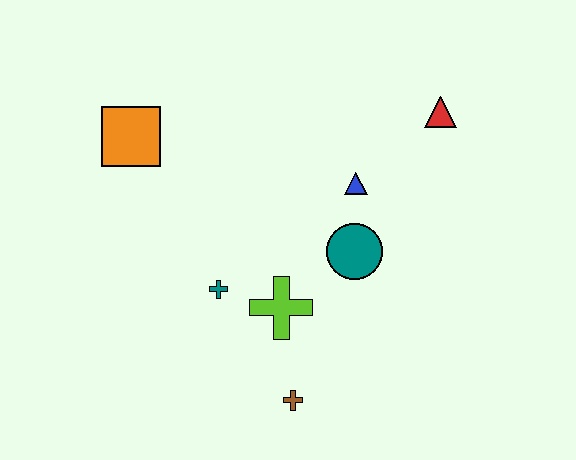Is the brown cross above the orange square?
No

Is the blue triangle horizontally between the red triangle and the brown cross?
Yes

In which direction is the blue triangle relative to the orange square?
The blue triangle is to the right of the orange square.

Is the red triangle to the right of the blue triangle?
Yes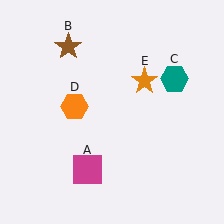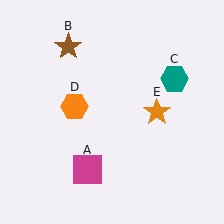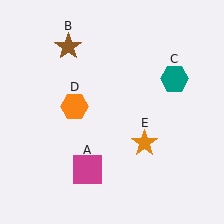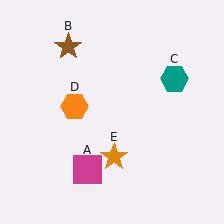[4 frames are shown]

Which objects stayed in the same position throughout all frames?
Magenta square (object A) and brown star (object B) and teal hexagon (object C) and orange hexagon (object D) remained stationary.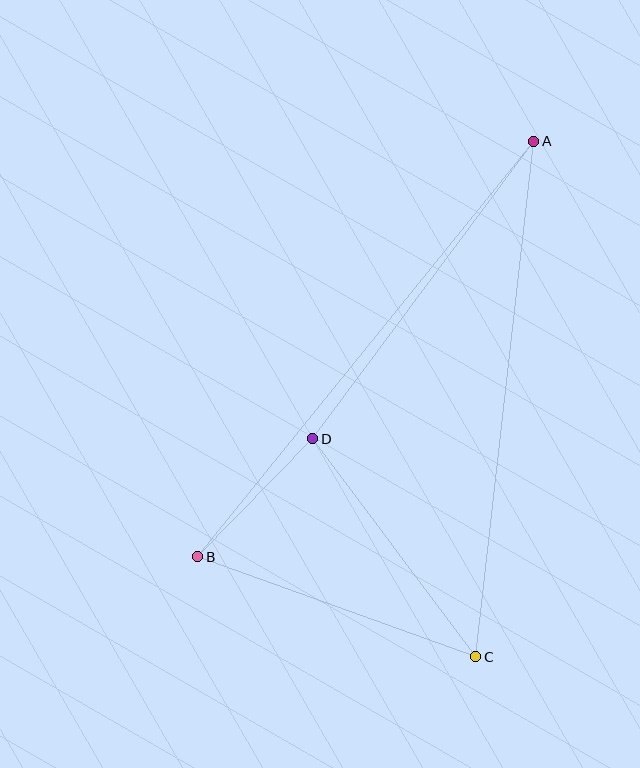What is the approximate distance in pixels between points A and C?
The distance between A and C is approximately 519 pixels.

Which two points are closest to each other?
Points B and D are closest to each other.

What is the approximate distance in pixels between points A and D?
The distance between A and D is approximately 371 pixels.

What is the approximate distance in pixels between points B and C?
The distance between B and C is approximately 295 pixels.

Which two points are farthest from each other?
Points A and B are farthest from each other.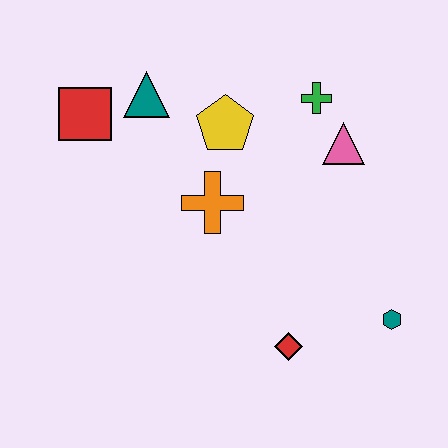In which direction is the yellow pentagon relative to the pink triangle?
The yellow pentagon is to the left of the pink triangle.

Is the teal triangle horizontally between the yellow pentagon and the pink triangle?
No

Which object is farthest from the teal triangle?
The teal hexagon is farthest from the teal triangle.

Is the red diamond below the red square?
Yes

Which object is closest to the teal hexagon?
The red diamond is closest to the teal hexagon.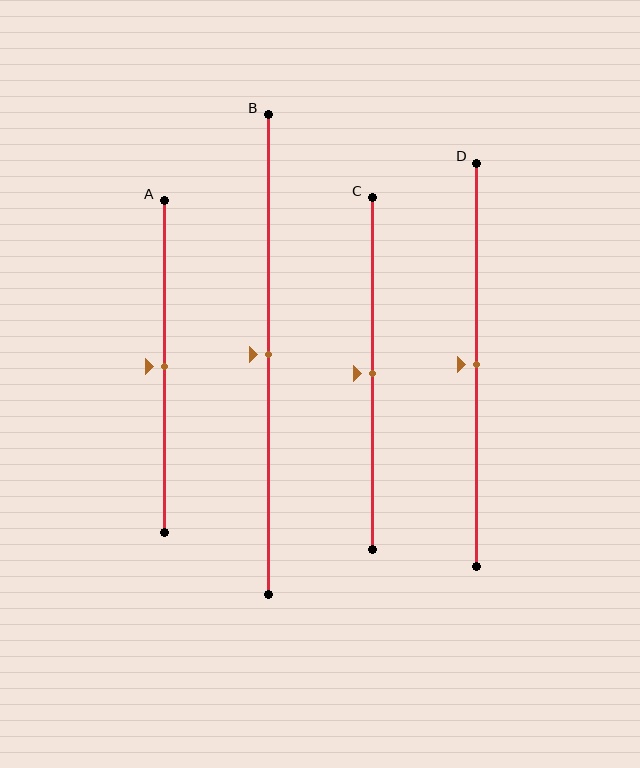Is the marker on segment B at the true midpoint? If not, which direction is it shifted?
Yes, the marker on segment B is at the true midpoint.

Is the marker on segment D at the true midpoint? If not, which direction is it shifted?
Yes, the marker on segment D is at the true midpoint.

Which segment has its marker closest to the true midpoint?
Segment A has its marker closest to the true midpoint.